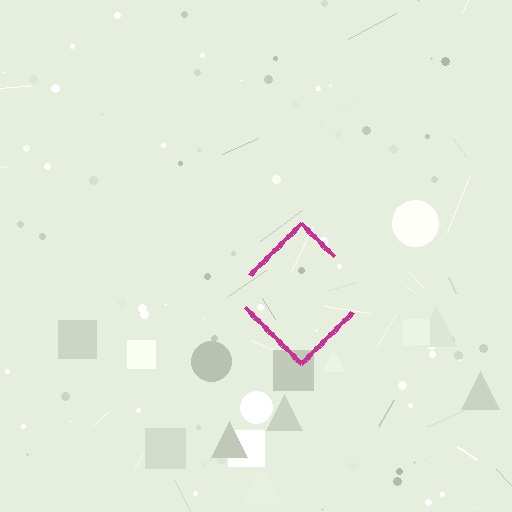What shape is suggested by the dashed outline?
The dashed outline suggests a diamond.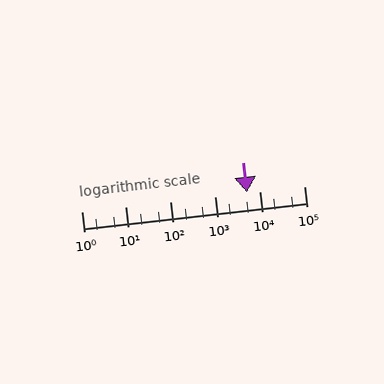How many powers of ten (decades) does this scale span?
The scale spans 5 decades, from 1 to 100000.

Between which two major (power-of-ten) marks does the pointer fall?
The pointer is between 1000 and 10000.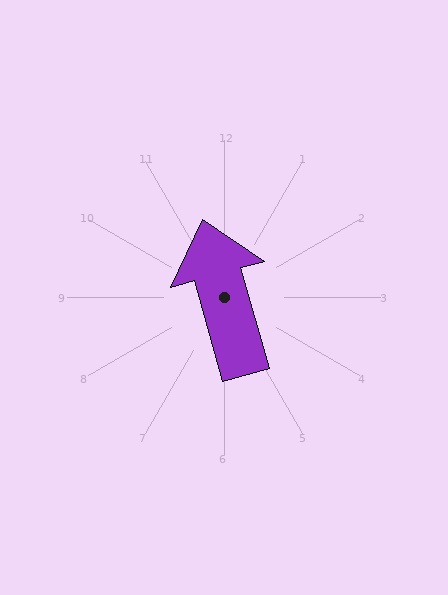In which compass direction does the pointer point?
North.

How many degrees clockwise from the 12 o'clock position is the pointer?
Approximately 344 degrees.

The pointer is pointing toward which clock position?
Roughly 11 o'clock.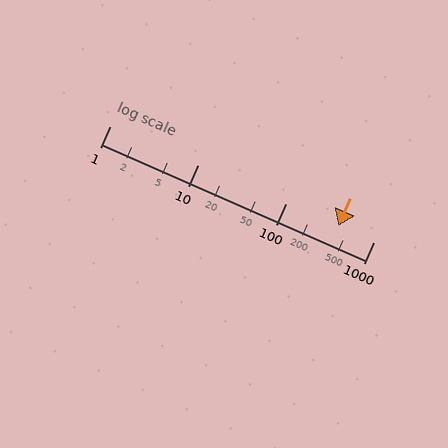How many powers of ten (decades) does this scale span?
The scale spans 3 decades, from 1 to 1000.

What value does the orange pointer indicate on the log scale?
The pointer indicates approximately 400.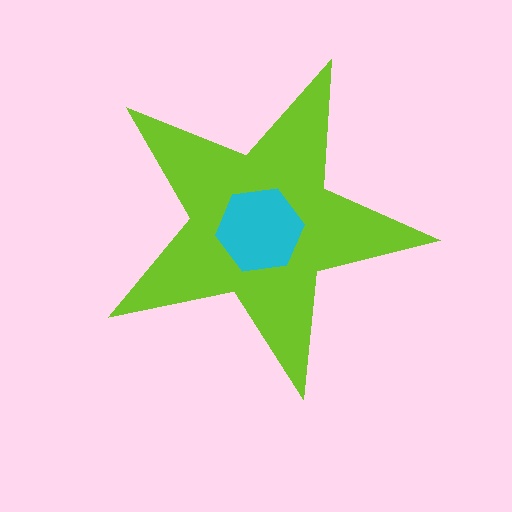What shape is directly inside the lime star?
The cyan hexagon.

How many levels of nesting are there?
2.